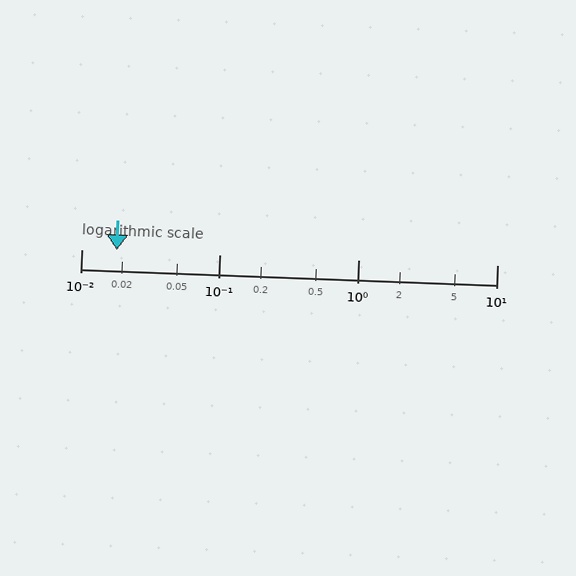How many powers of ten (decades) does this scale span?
The scale spans 3 decades, from 0.01 to 10.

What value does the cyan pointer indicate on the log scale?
The pointer indicates approximately 0.018.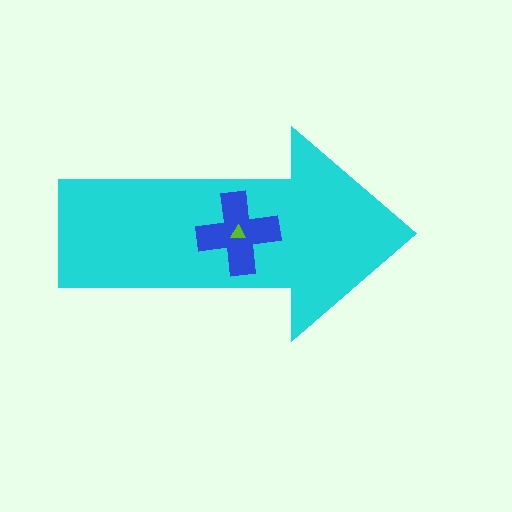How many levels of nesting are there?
3.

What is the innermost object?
The lime triangle.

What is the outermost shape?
The cyan arrow.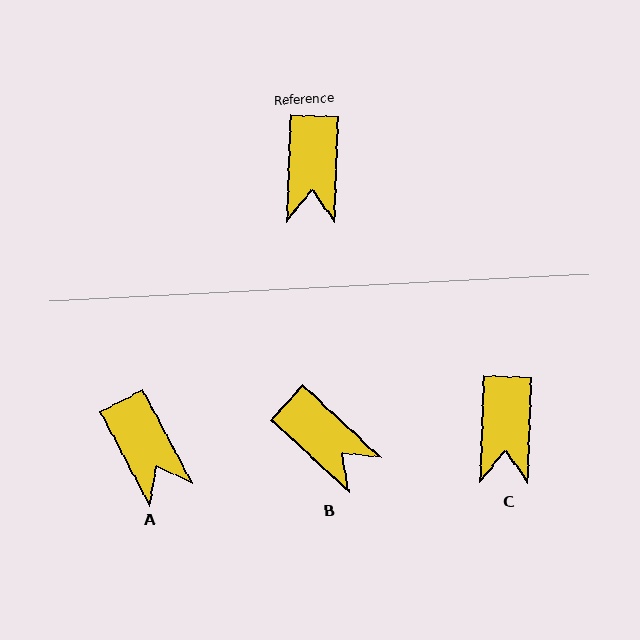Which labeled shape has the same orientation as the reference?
C.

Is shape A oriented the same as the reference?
No, it is off by about 30 degrees.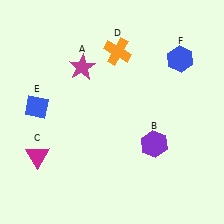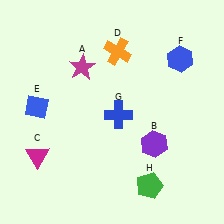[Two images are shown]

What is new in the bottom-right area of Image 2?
A green pentagon (H) was added in the bottom-right area of Image 2.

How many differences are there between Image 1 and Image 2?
There are 2 differences between the two images.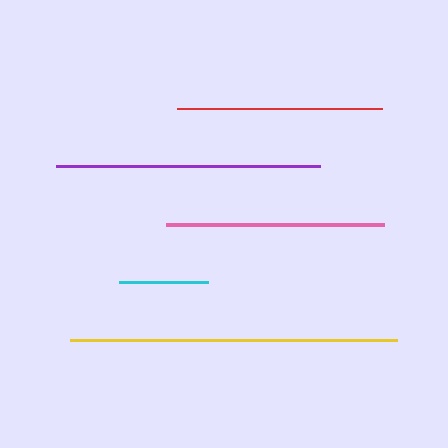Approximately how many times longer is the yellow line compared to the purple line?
The yellow line is approximately 1.2 times the length of the purple line.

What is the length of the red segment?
The red segment is approximately 205 pixels long.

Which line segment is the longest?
The yellow line is the longest at approximately 327 pixels.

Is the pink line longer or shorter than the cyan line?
The pink line is longer than the cyan line.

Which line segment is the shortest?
The cyan line is the shortest at approximately 89 pixels.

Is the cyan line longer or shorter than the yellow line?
The yellow line is longer than the cyan line.